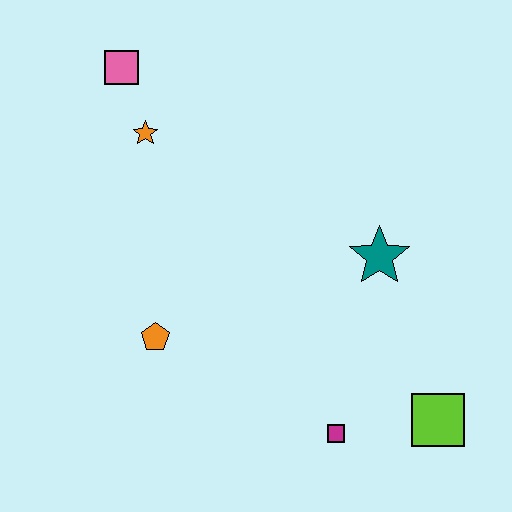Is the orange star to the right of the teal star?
No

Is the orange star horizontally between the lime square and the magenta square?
No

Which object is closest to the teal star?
The lime square is closest to the teal star.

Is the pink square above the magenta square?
Yes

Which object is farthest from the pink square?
The lime square is farthest from the pink square.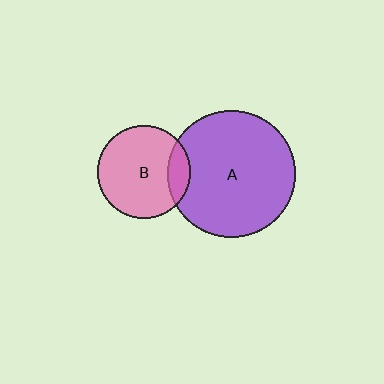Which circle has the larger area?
Circle A (purple).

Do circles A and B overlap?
Yes.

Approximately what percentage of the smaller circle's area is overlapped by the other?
Approximately 15%.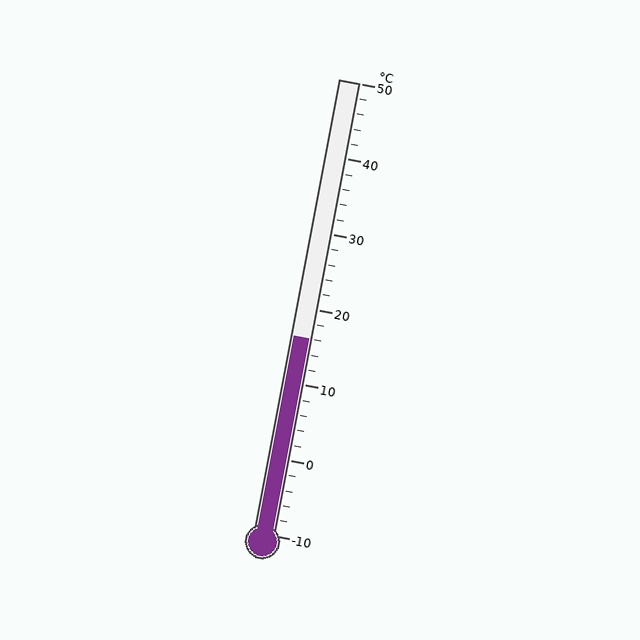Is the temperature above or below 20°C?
The temperature is below 20°C.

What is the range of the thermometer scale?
The thermometer scale ranges from -10°C to 50°C.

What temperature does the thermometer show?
The thermometer shows approximately 16°C.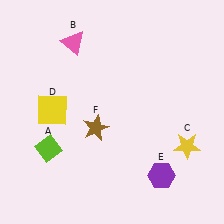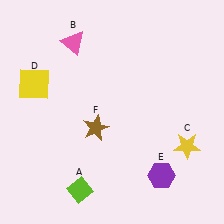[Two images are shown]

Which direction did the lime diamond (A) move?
The lime diamond (A) moved down.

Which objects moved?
The objects that moved are: the lime diamond (A), the yellow square (D).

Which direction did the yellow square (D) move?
The yellow square (D) moved up.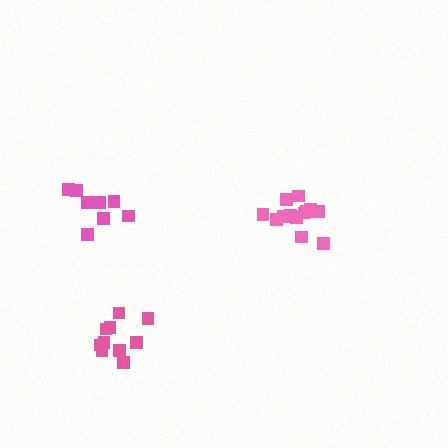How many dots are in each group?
Group 1: 13 dots, Group 2: 8 dots, Group 3: 10 dots (31 total).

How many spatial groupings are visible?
There are 3 spatial groupings.